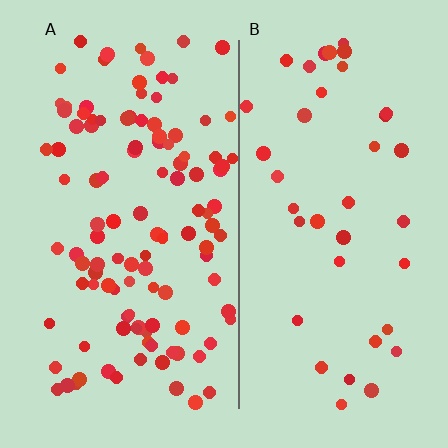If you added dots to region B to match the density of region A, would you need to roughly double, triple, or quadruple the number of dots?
Approximately triple.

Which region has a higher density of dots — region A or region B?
A (the left).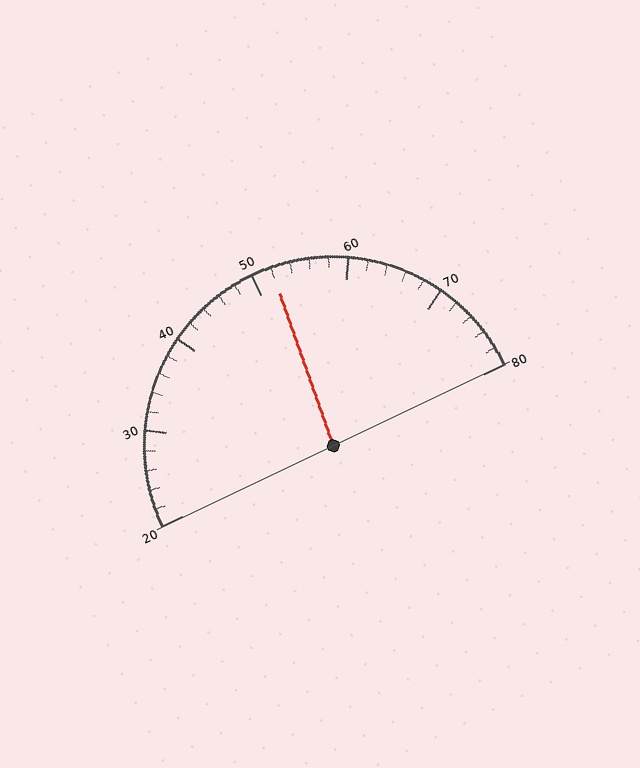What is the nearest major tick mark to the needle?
The nearest major tick mark is 50.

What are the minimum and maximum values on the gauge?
The gauge ranges from 20 to 80.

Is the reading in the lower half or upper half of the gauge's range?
The reading is in the upper half of the range (20 to 80).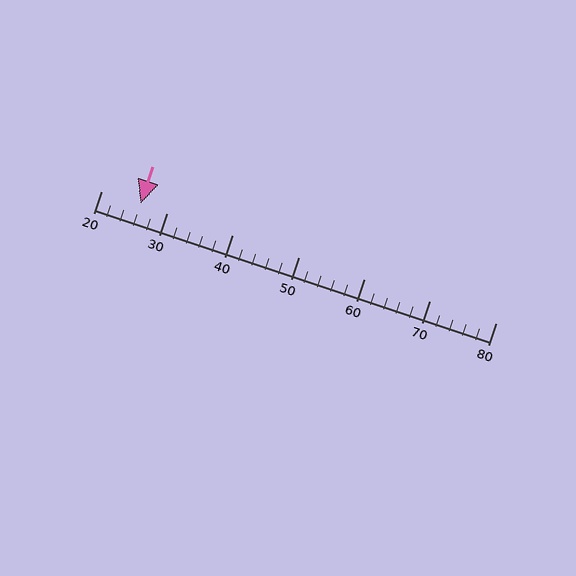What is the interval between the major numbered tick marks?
The major tick marks are spaced 10 units apart.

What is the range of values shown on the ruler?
The ruler shows values from 20 to 80.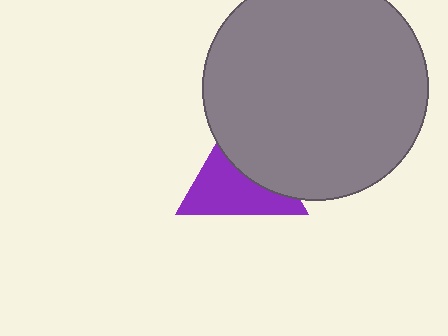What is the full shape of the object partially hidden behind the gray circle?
The partially hidden object is a purple triangle.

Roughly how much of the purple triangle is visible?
About half of it is visible (roughly 57%).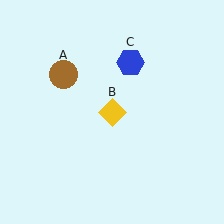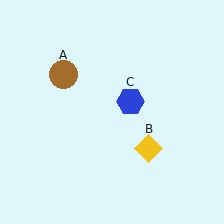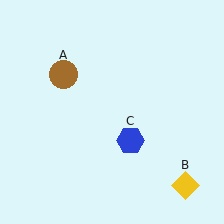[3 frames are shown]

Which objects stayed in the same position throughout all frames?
Brown circle (object A) remained stationary.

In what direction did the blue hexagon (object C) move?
The blue hexagon (object C) moved down.